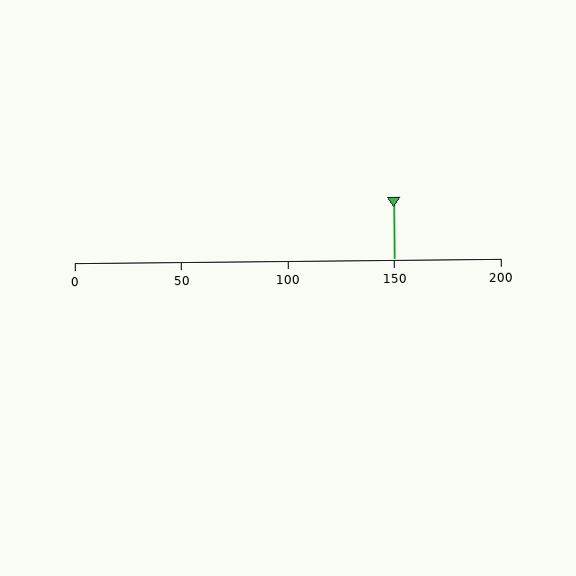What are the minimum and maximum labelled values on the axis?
The axis runs from 0 to 200.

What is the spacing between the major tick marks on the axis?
The major ticks are spaced 50 apart.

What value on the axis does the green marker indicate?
The marker indicates approximately 150.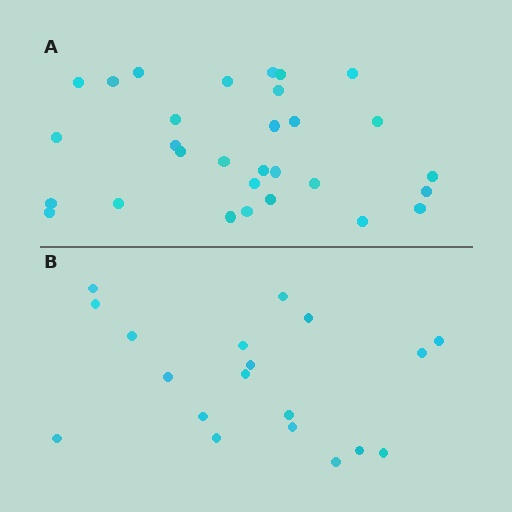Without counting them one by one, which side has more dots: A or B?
Region A (the top region) has more dots.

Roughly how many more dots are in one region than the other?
Region A has roughly 12 or so more dots than region B.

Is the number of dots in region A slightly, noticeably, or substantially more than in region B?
Region A has substantially more. The ratio is roughly 1.6 to 1.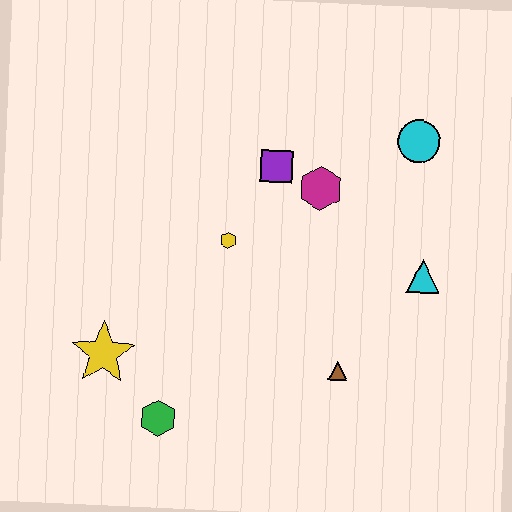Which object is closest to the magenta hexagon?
The purple square is closest to the magenta hexagon.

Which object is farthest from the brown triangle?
The cyan circle is farthest from the brown triangle.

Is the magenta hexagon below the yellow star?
No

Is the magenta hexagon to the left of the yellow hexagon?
No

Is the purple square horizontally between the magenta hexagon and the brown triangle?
No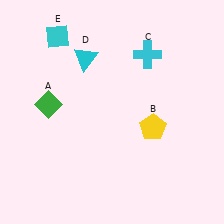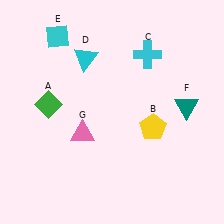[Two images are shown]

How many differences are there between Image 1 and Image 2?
There are 2 differences between the two images.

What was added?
A teal triangle (F), a pink triangle (G) were added in Image 2.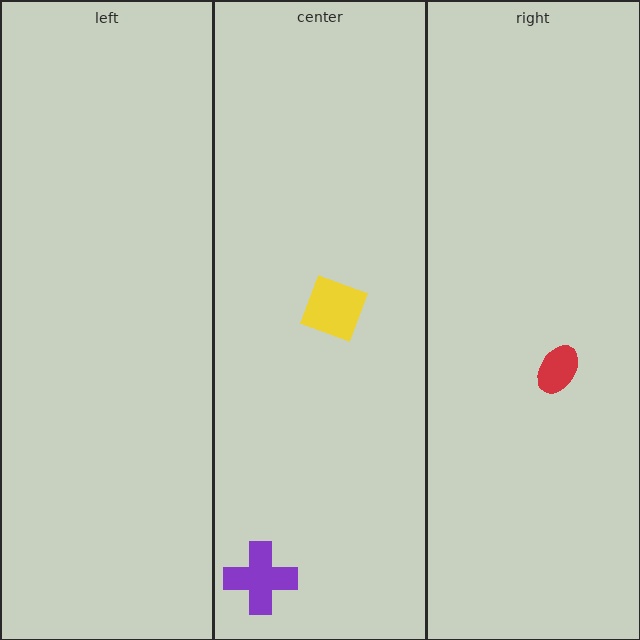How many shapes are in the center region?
2.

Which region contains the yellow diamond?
The center region.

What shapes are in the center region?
The yellow diamond, the purple cross.